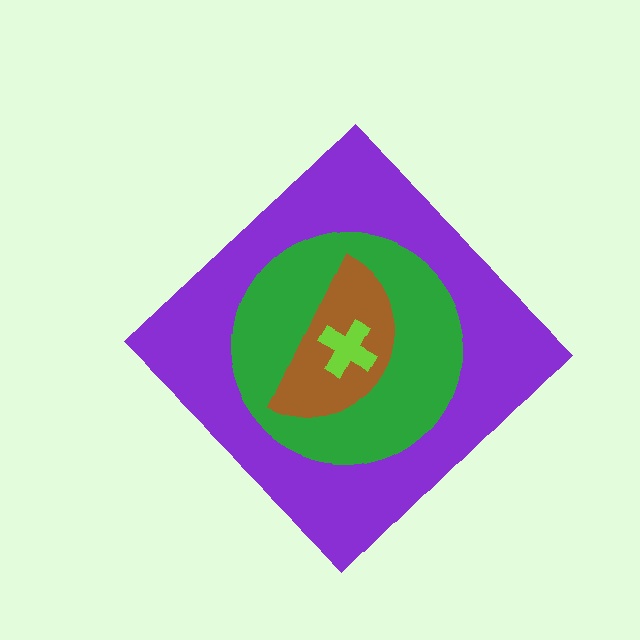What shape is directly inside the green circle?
The brown semicircle.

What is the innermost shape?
The lime cross.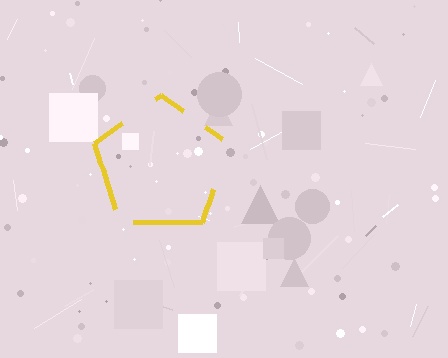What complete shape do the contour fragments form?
The contour fragments form a pentagon.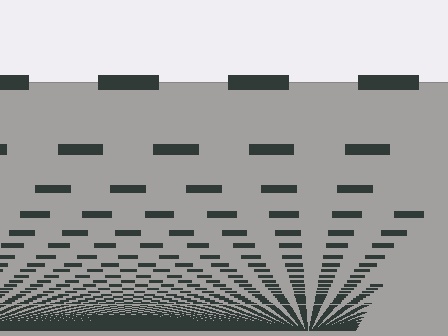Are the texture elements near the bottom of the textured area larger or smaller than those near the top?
Smaller. The gradient is inverted — elements near the bottom are smaller and denser.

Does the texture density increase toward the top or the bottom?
Density increases toward the bottom.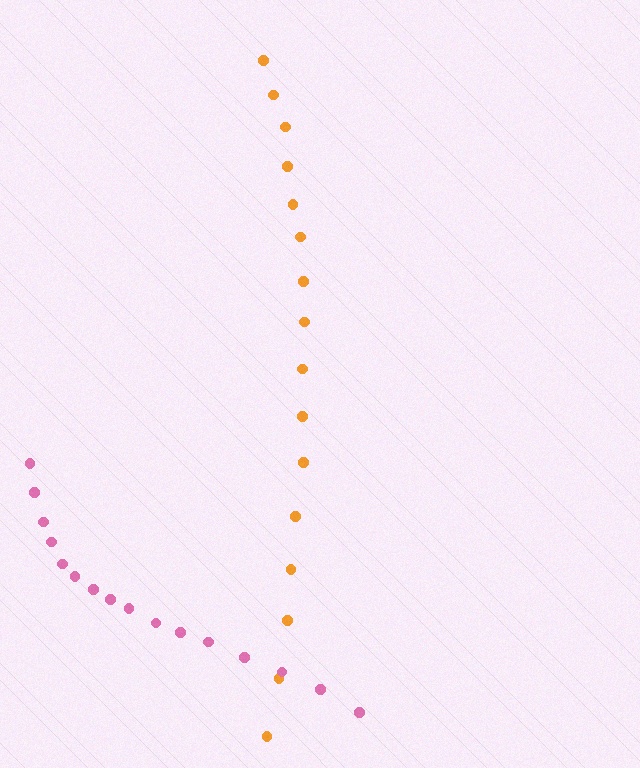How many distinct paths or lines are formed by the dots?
There are 2 distinct paths.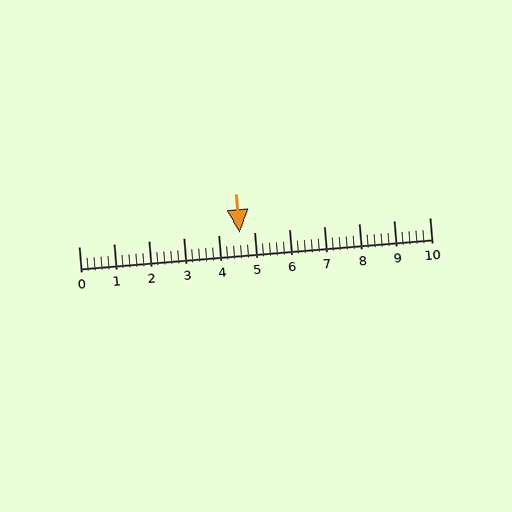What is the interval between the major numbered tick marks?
The major tick marks are spaced 1 units apart.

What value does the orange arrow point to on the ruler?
The orange arrow points to approximately 4.6.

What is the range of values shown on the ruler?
The ruler shows values from 0 to 10.